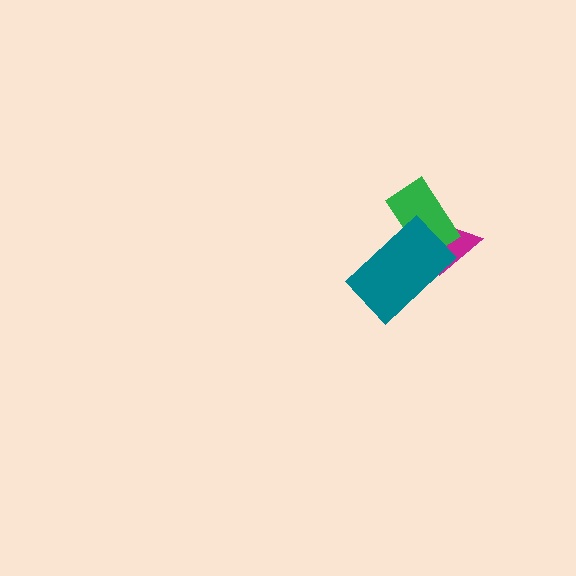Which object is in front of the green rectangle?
The teal rectangle is in front of the green rectangle.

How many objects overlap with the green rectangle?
2 objects overlap with the green rectangle.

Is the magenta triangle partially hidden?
Yes, it is partially covered by another shape.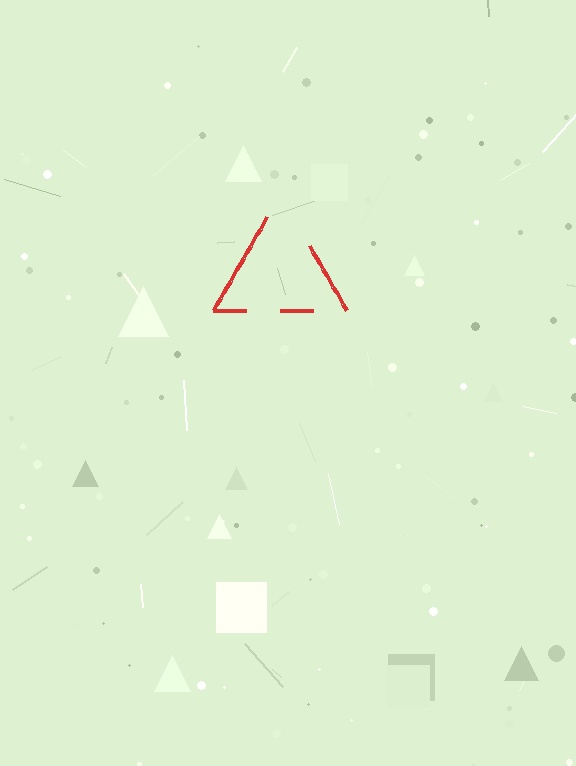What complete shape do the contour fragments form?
The contour fragments form a triangle.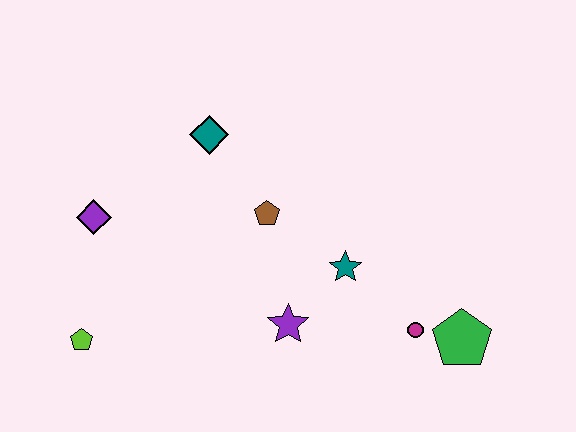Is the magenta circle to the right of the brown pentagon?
Yes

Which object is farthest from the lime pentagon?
The green pentagon is farthest from the lime pentagon.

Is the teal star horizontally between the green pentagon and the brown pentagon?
Yes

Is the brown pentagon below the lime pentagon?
No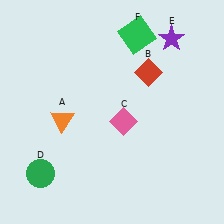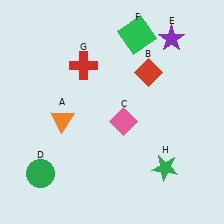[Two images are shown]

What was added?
A red cross (G), a green star (H) were added in Image 2.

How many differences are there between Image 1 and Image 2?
There are 2 differences between the two images.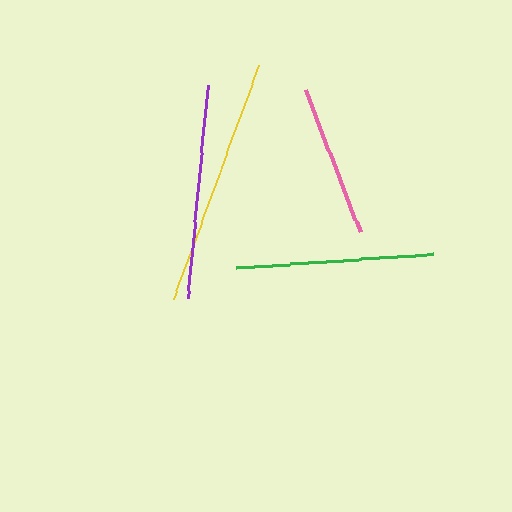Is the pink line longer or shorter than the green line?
The green line is longer than the pink line.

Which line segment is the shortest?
The pink line is the shortest at approximately 152 pixels.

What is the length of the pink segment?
The pink segment is approximately 152 pixels long.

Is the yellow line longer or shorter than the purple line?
The yellow line is longer than the purple line.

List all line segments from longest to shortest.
From longest to shortest: yellow, purple, green, pink.